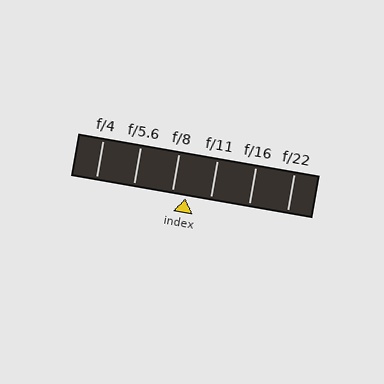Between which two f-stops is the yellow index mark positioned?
The index mark is between f/8 and f/11.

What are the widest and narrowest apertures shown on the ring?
The widest aperture shown is f/4 and the narrowest is f/22.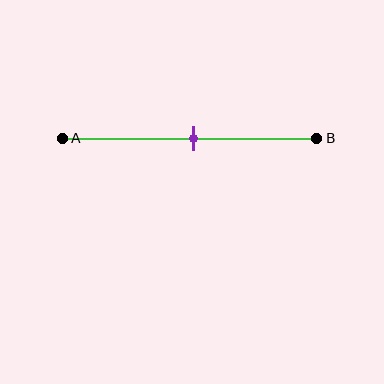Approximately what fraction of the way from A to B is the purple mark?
The purple mark is approximately 50% of the way from A to B.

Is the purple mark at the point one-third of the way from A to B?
No, the mark is at about 50% from A, not at the 33% one-third point.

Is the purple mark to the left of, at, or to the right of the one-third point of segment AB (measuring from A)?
The purple mark is to the right of the one-third point of segment AB.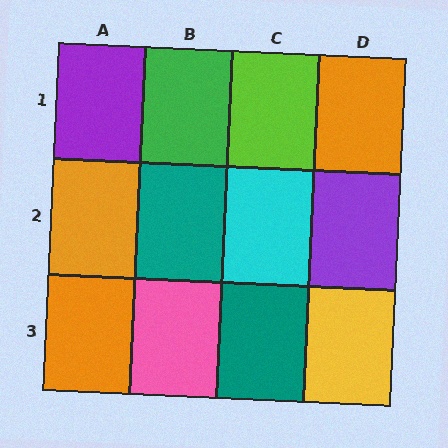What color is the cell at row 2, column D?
Purple.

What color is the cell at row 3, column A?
Orange.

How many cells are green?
1 cell is green.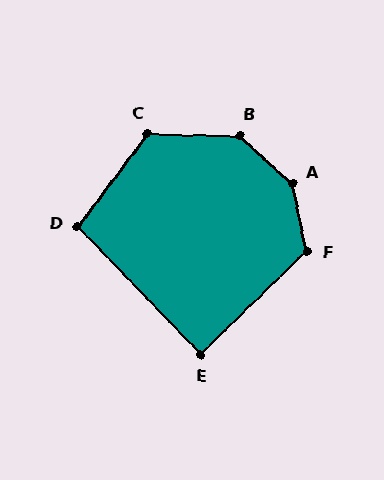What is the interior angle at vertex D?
Approximately 99 degrees (obtuse).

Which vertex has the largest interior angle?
A, at approximately 145 degrees.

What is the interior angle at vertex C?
Approximately 126 degrees (obtuse).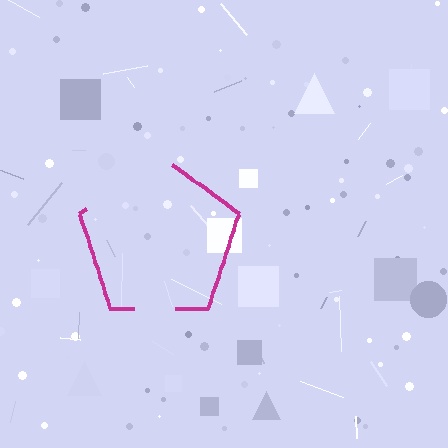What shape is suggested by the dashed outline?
The dashed outline suggests a pentagon.